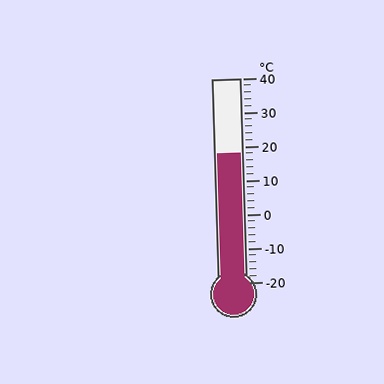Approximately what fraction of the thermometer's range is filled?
The thermometer is filled to approximately 65% of its range.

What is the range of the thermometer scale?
The thermometer scale ranges from -20°C to 40°C.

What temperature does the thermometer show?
The thermometer shows approximately 18°C.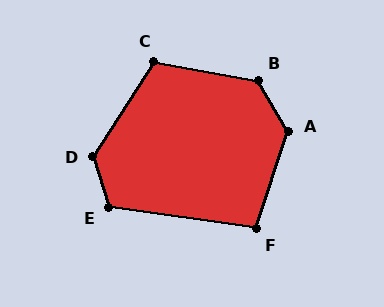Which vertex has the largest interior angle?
A, at approximately 131 degrees.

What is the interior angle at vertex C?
Approximately 113 degrees (obtuse).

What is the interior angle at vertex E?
Approximately 116 degrees (obtuse).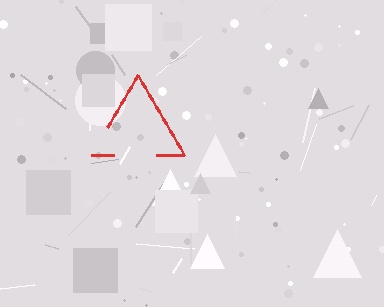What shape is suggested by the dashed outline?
The dashed outline suggests a triangle.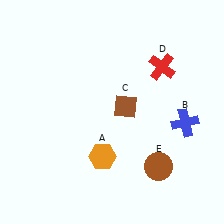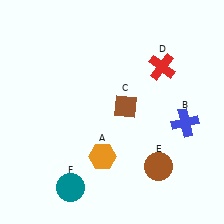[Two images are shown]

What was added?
A teal circle (F) was added in Image 2.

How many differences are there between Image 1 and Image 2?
There is 1 difference between the two images.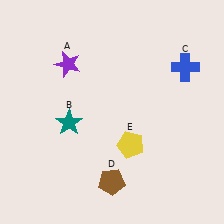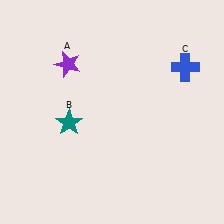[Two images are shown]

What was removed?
The brown pentagon (D), the yellow pentagon (E) were removed in Image 2.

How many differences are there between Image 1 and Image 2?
There are 2 differences between the two images.